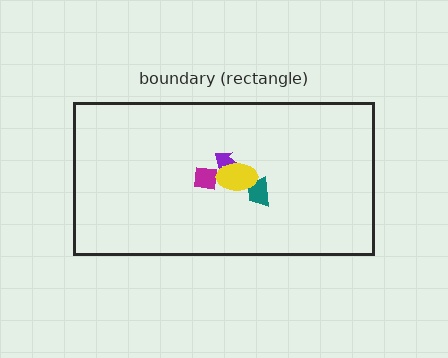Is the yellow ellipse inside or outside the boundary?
Inside.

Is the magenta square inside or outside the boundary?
Inside.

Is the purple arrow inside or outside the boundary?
Inside.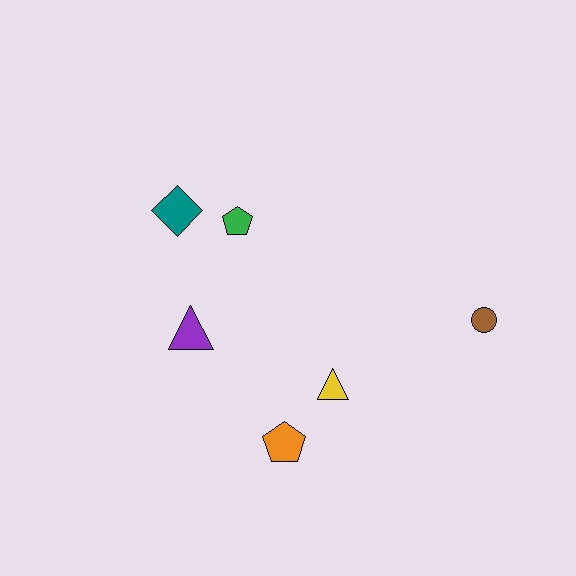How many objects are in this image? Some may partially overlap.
There are 6 objects.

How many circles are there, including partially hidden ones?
There is 1 circle.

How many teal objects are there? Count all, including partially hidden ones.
There is 1 teal object.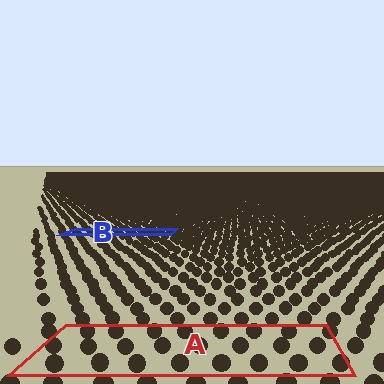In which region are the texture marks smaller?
The texture marks are smaller in region B, because it is farther away.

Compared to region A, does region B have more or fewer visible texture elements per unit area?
Region B has more texture elements per unit area — they are packed more densely because it is farther away.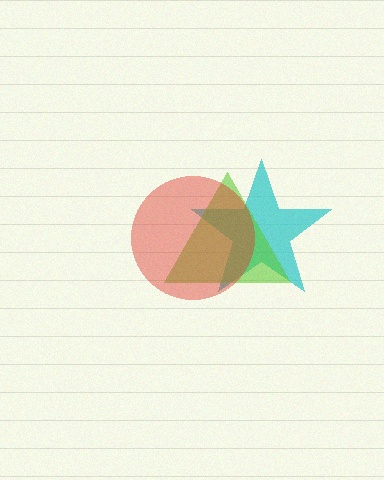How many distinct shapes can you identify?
There are 3 distinct shapes: a cyan star, a lime triangle, a red circle.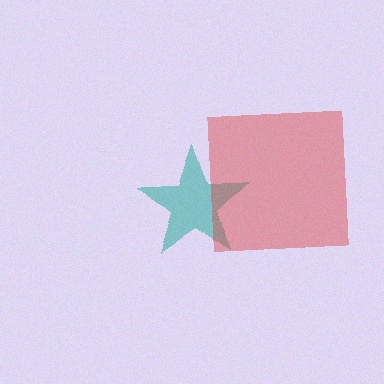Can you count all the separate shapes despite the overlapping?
Yes, there are 2 separate shapes.